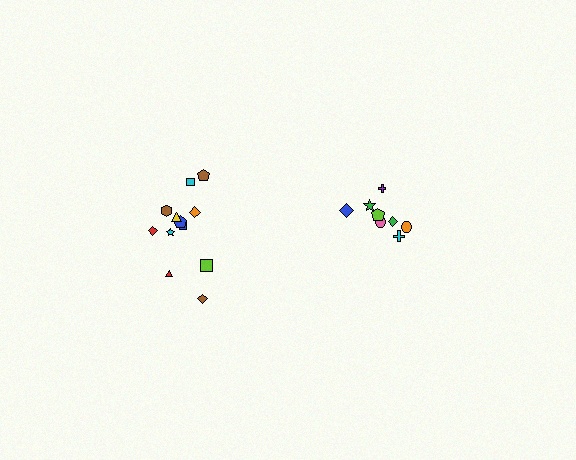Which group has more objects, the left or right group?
The left group.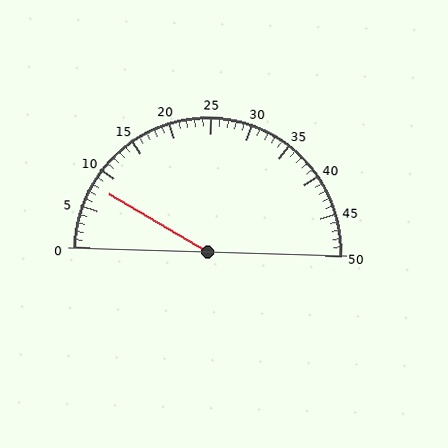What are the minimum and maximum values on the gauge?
The gauge ranges from 0 to 50.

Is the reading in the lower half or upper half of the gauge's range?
The reading is in the lower half of the range (0 to 50).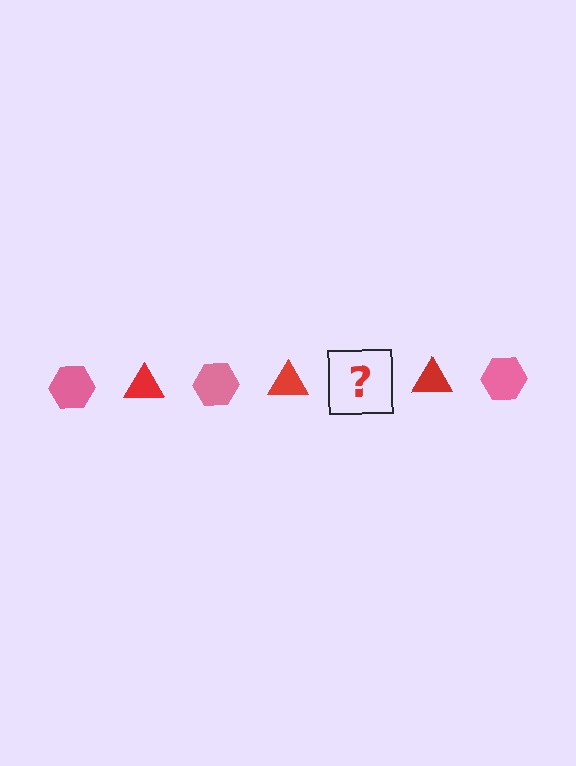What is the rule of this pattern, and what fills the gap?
The rule is that the pattern alternates between pink hexagon and red triangle. The gap should be filled with a pink hexagon.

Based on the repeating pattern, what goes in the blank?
The blank should be a pink hexagon.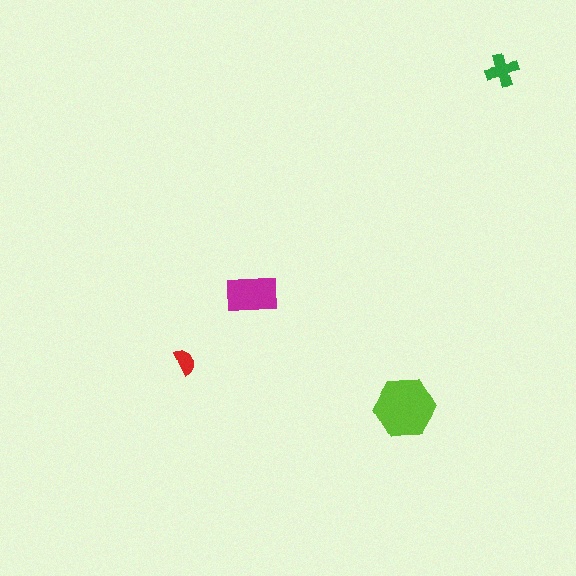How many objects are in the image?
There are 4 objects in the image.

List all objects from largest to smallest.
The lime hexagon, the magenta rectangle, the green cross, the red semicircle.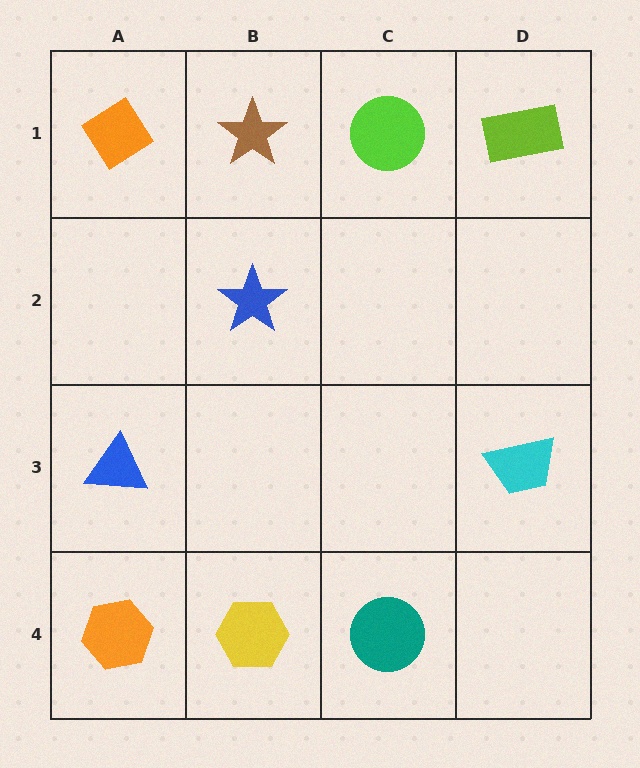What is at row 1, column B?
A brown star.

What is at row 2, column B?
A blue star.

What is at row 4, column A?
An orange hexagon.